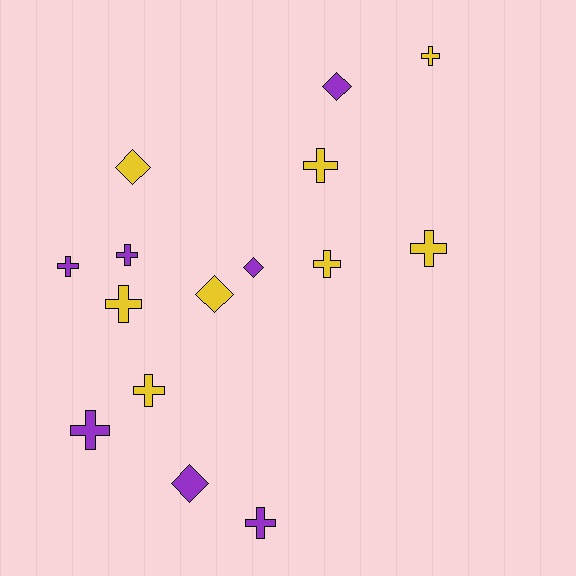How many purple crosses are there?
There are 4 purple crosses.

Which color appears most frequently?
Yellow, with 8 objects.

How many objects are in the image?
There are 15 objects.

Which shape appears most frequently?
Cross, with 10 objects.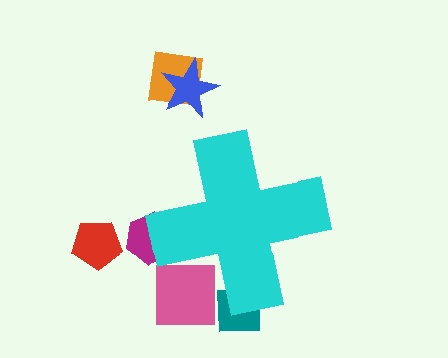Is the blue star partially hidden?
No, the blue star is fully visible.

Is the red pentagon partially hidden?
No, the red pentagon is fully visible.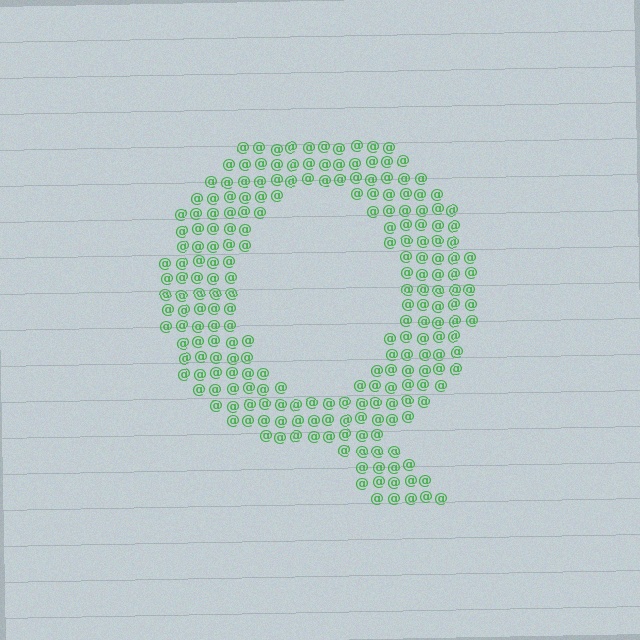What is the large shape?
The large shape is the letter Q.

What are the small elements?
The small elements are at signs.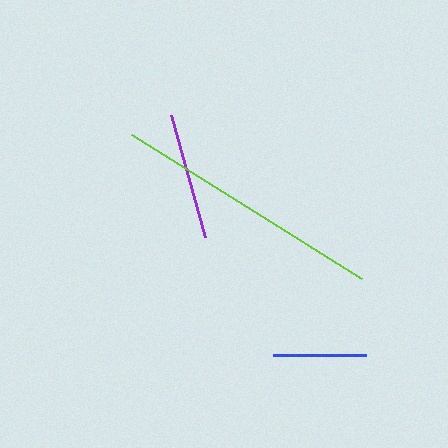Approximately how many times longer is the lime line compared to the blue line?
The lime line is approximately 2.9 times the length of the blue line.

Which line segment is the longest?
The lime line is the longest at approximately 271 pixels.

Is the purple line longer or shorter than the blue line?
The purple line is longer than the blue line.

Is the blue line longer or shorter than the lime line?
The lime line is longer than the blue line.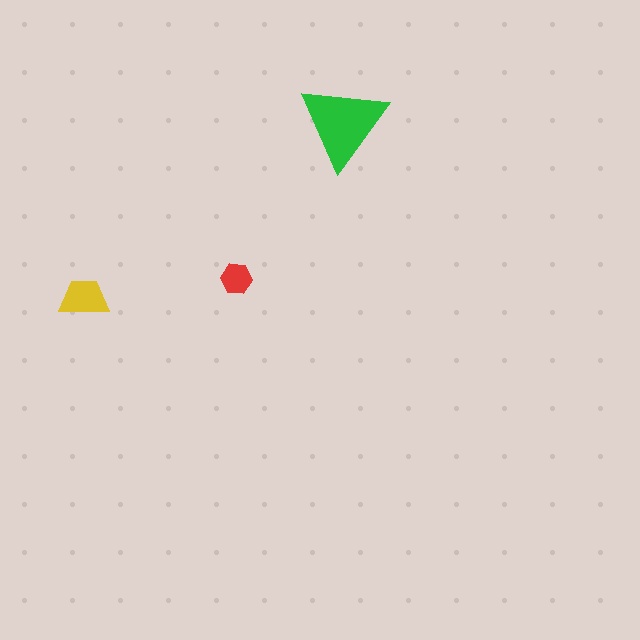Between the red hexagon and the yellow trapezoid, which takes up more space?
The yellow trapezoid.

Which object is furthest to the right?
The green triangle is rightmost.